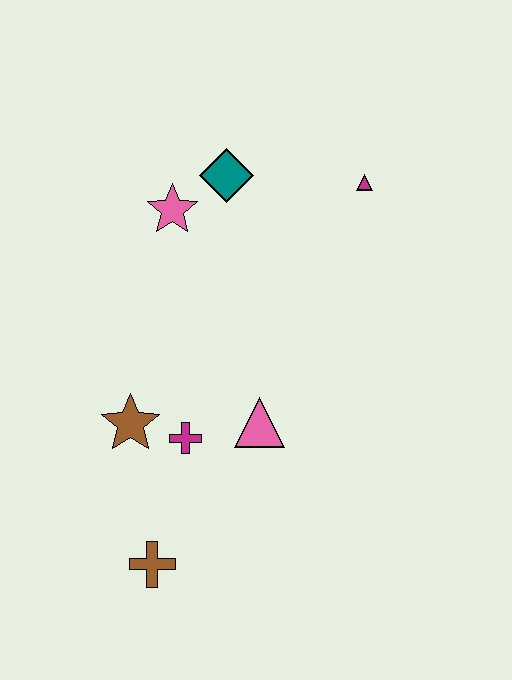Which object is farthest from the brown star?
The magenta triangle is farthest from the brown star.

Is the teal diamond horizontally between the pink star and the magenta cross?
No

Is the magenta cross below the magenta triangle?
Yes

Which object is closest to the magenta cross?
The brown star is closest to the magenta cross.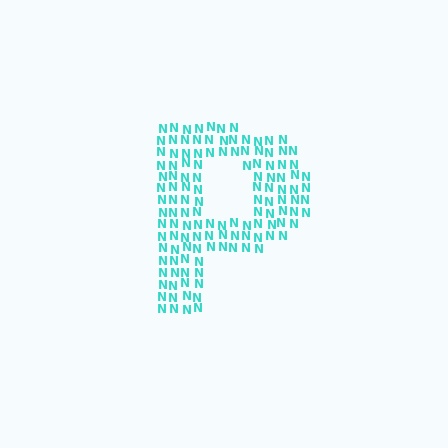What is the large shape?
The large shape is the letter P.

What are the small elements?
The small elements are letter N's.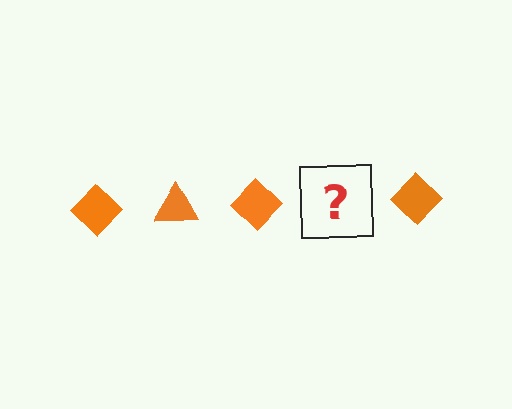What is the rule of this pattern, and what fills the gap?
The rule is that the pattern cycles through diamond, triangle shapes in orange. The gap should be filled with an orange triangle.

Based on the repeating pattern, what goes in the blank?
The blank should be an orange triangle.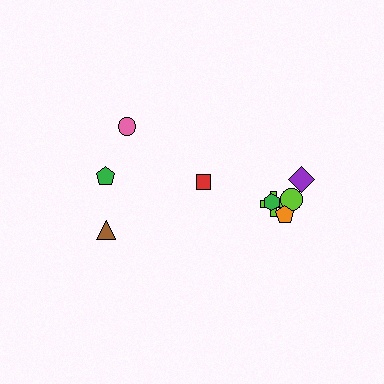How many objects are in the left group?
There are 3 objects.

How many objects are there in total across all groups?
There are 9 objects.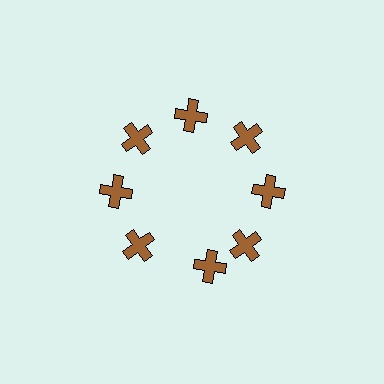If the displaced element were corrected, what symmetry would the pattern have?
It would have 8-fold rotational symmetry — the pattern would map onto itself every 45 degrees.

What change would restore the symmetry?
The symmetry would be restored by rotating it back into even spacing with its neighbors so that all 8 crosses sit at equal angles and equal distance from the center.